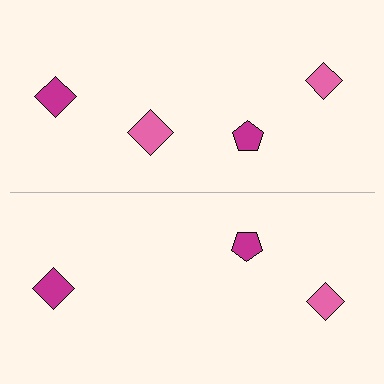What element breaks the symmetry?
A pink diamond is missing from the bottom side.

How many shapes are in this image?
There are 7 shapes in this image.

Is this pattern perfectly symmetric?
No, the pattern is not perfectly symmetric. A pink diamond is missing from the bottom side.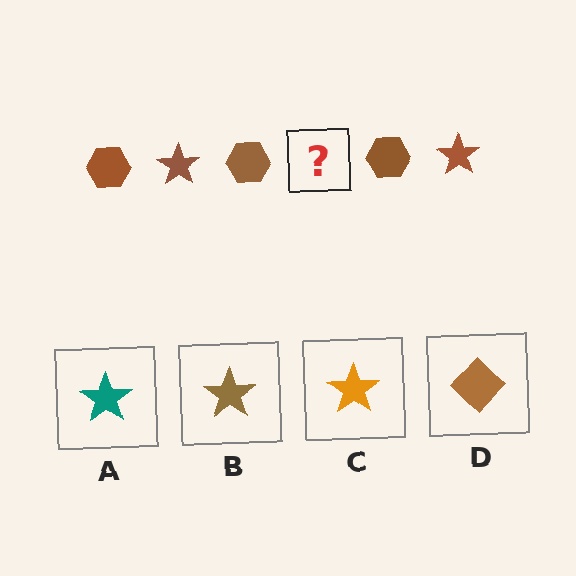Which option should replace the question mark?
Option B.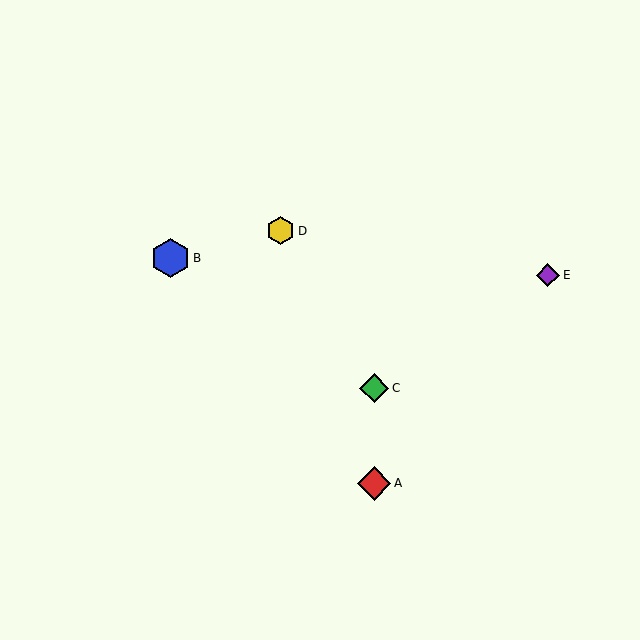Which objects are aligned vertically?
Objects A, C are aligned vertically.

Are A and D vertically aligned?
No, A is at x≈374 and D is at x≈281.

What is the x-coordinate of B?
Object B is at x≈170.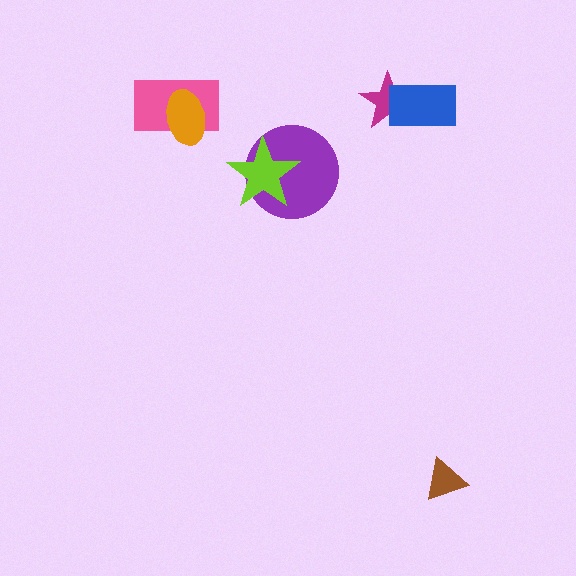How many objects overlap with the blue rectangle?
1 object overlaps with the blue rectangle.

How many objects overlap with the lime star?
1 object overlaps with the lime star.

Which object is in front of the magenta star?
The blue rectangle is in front of the magenta star.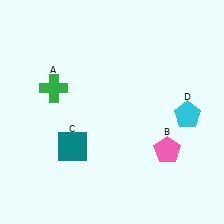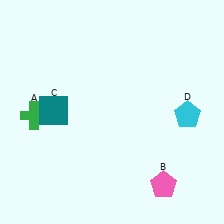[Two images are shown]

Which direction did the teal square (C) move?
The teal square (C) moved up.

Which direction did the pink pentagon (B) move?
The pink pentagon (B) moved down.